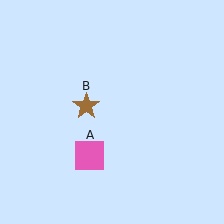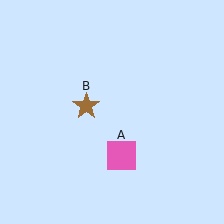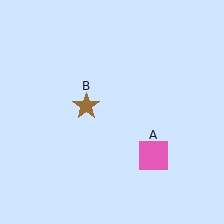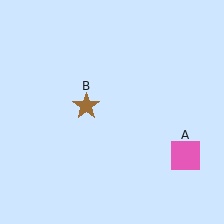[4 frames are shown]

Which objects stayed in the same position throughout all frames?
Brown star (object B) remained stationary.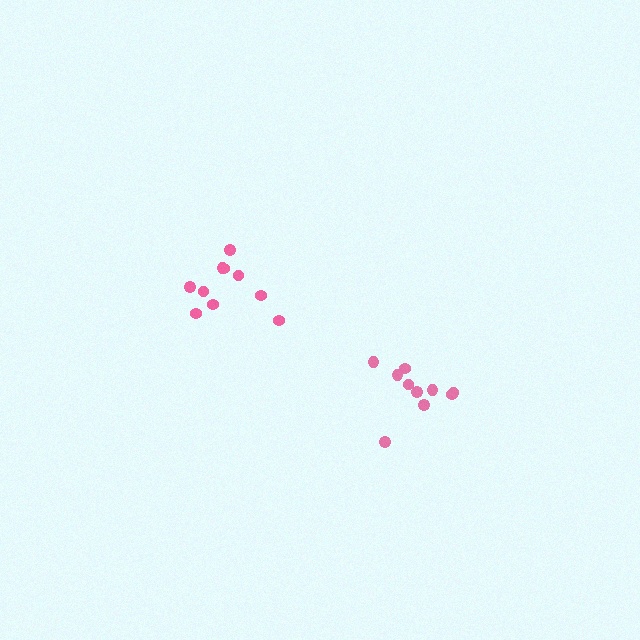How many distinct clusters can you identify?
There are 2 distinct clusters.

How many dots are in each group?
Group 1: 10 dots, Group 2: 10 dots (20 total).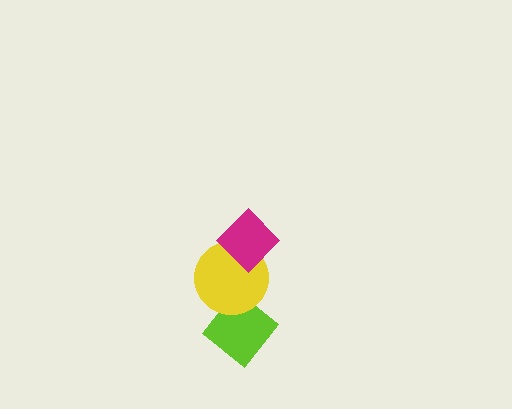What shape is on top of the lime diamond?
The yellow circle is on top of the lime diamond.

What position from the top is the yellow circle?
The yellow circle is 2nd from the top.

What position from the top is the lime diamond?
The lime diamond is 3rd from the top.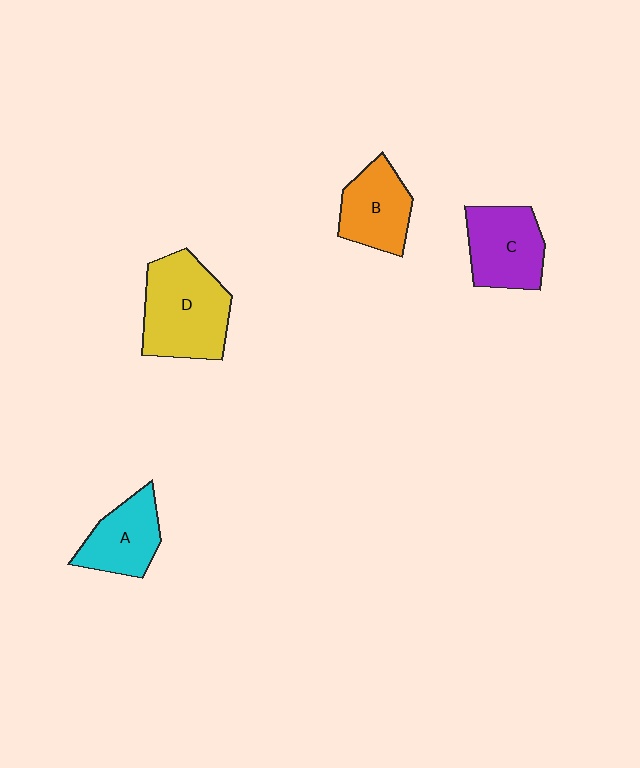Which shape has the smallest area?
Shape A (cyan).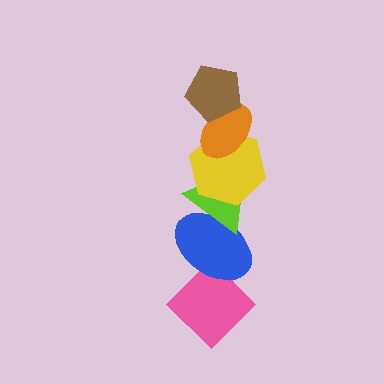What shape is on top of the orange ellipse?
The brown pentagon is on top of the orange ellipse.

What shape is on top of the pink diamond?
The blue ellipse is on top of the pink diamond.